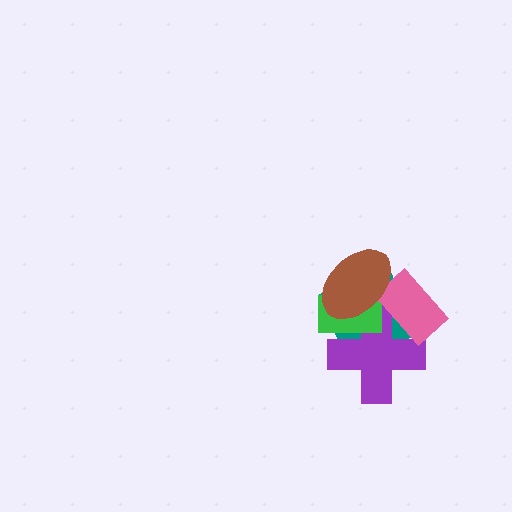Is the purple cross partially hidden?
Yes, it is partially covered by another shape.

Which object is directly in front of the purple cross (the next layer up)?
The green rectangle is directly in front of the purple cross.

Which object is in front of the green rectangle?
The brown ellipse is in front of the green rectangle.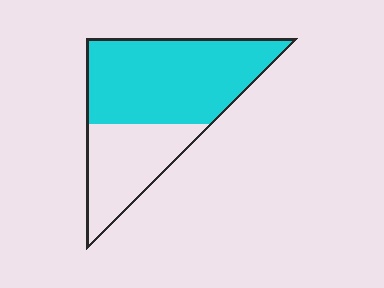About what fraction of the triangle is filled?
About five eighths (5/8).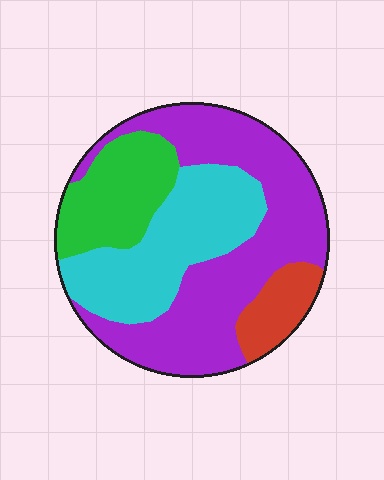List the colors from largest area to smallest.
From largest to smallest: purple, cyan, green, red.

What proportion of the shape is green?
Green covers 18% of the shape.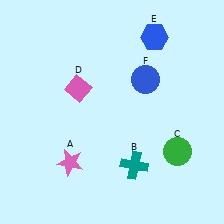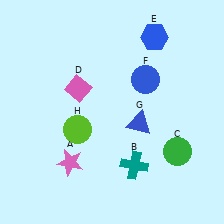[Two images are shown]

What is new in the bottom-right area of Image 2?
A blue triangle (G) was added in the bottom-right area of Image 2.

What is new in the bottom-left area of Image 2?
A lime circle (H) was added in the bottom-left area of Image 2.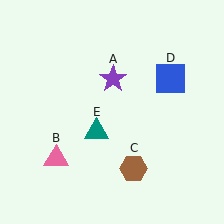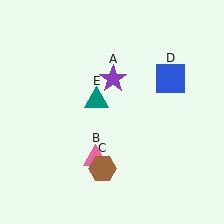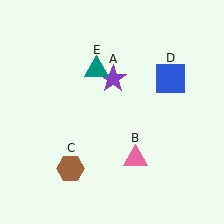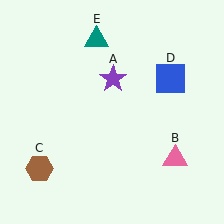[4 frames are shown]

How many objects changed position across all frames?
3 objects changed position: pink triangle (object B), brown hexagon (object C), teal triangle (object E).